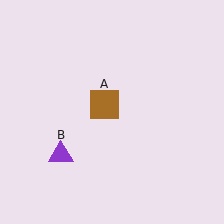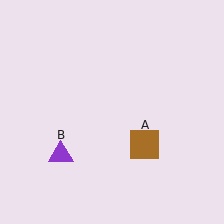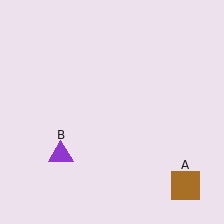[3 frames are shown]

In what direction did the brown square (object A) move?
The brown square (object A) moved down and to the right.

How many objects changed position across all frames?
1 object changed position: brown square (object A).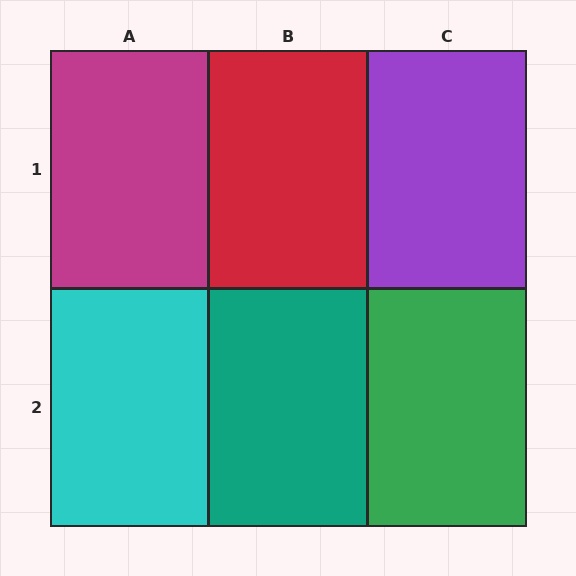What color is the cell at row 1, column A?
Magenta.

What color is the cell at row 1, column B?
Red.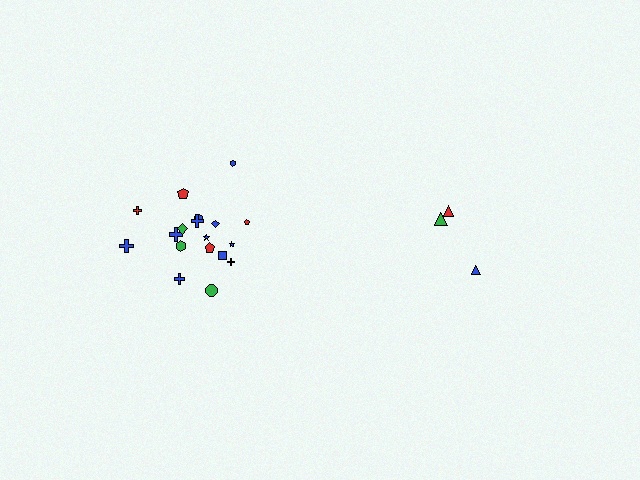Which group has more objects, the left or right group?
The left group.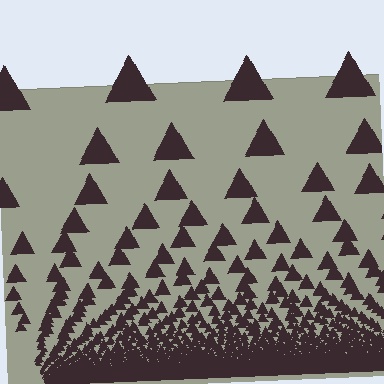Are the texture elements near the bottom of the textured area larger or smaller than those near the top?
Smaller. The gradient is inverted — elements near the bottom are smaller and denser.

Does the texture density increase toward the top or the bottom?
Density increases toward the bottom.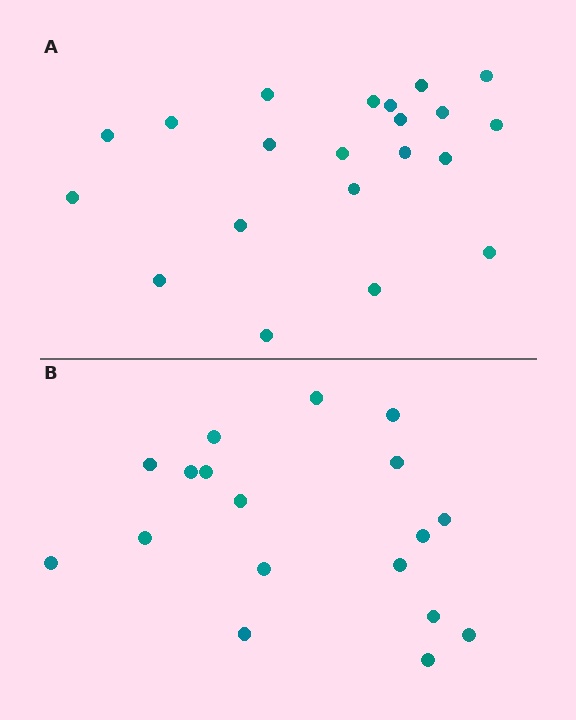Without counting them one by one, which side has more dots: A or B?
Region A (the top region) has more dots.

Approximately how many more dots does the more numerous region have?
Region A has just a few more — roughly 2 or 3 more dots than region B.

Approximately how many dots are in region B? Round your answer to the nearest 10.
About 20 dots. (The exact count is 18, which rounds to 20.)